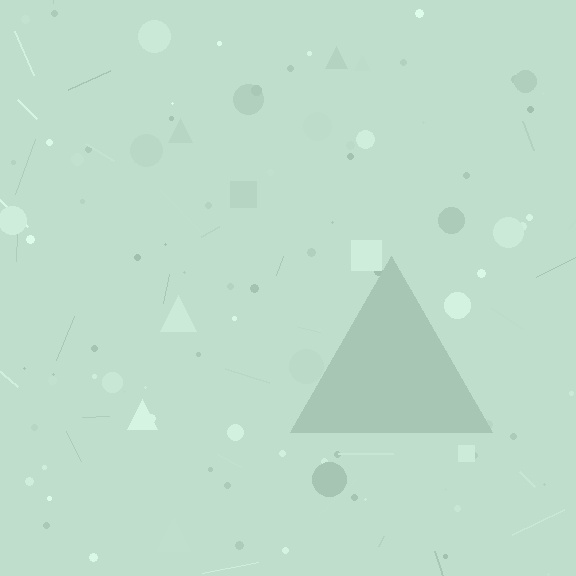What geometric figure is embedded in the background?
A triangle is embedded in the background.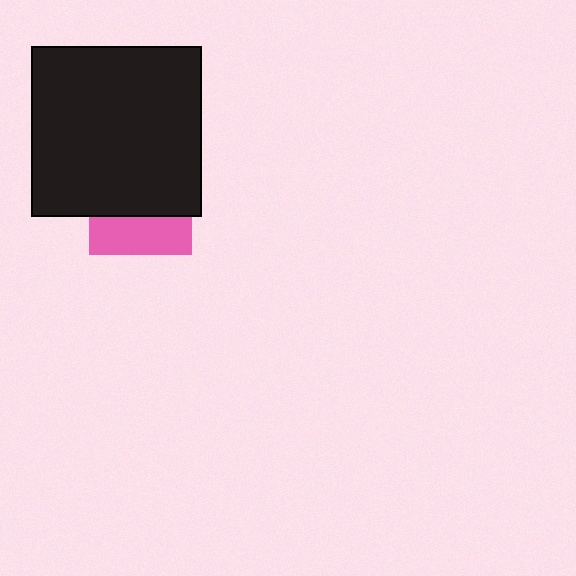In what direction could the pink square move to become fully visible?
The pink square could move down. That would shift it out from behind the black square entirely.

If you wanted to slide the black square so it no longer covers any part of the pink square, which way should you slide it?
Slide it up — that is the most direct way to separate the two shapes.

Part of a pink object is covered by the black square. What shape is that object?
It is a square.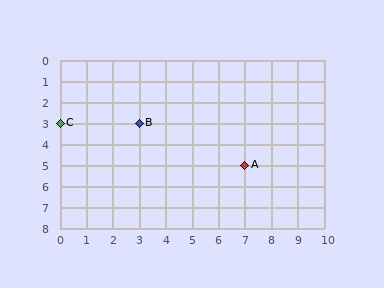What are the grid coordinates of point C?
Point C is at grid coordinates (0, 3).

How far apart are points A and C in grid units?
Points A and C are 7 columns and 2 rows apart (about 7.3 grid units diagonally).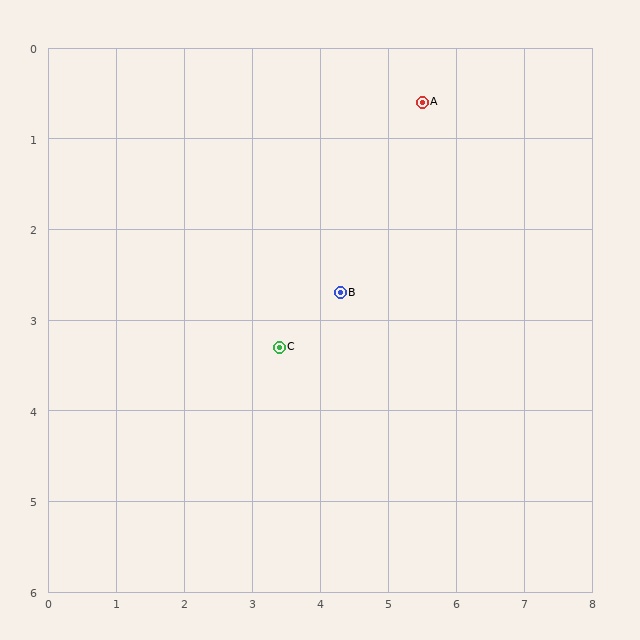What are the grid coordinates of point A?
Point A is at approximately (5.5, 0.6).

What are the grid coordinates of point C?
Point C is at approximately (3.4, 3.3).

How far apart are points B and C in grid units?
Points B and C are about 1.1 grid units apart.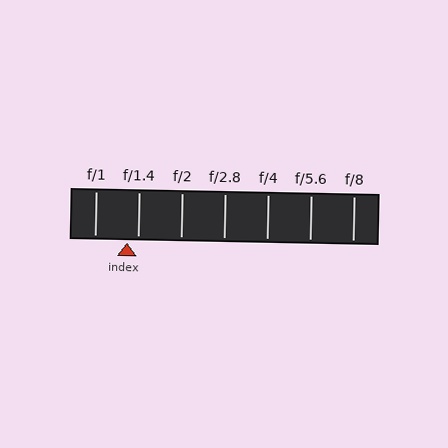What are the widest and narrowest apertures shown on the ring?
The widest aperture shown is f/1 and the narrowest is f/8.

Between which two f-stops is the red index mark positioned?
The index mark is between f/1 and f/1.4.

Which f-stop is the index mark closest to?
The index mark is closest to f/1.4.